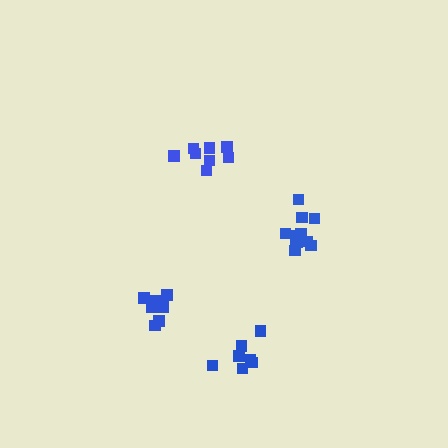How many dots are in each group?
Group 1: 8 dots, Group 2: 7 dots, Group 3: 12 dots, Group 4: 7 dots (34 total).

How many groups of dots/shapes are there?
There are 4 groups.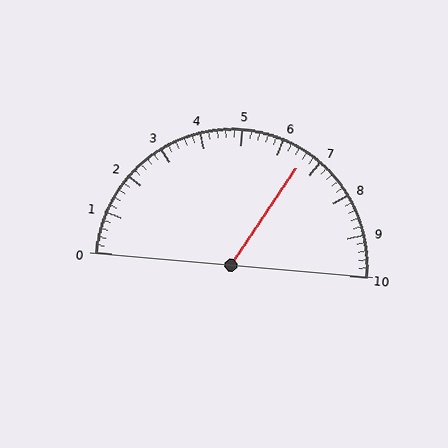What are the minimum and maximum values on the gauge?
The gauge ranges from 0 to 10.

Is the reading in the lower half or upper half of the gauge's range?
The reading is in the upper half of the range (0 to 10).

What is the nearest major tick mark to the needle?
The nearest major tick mark is 7.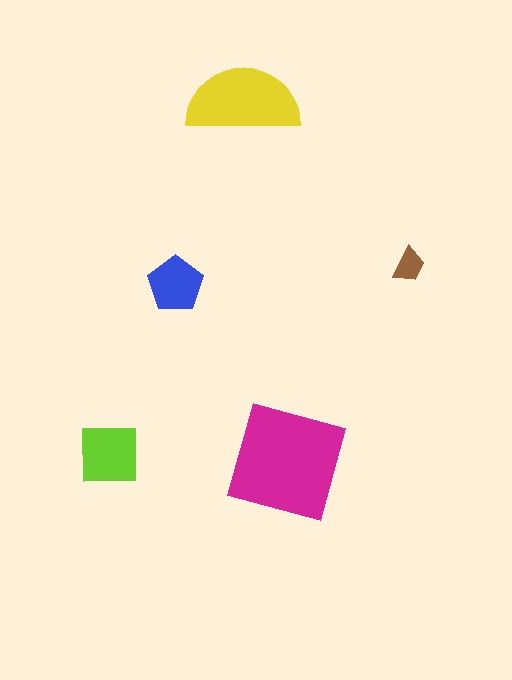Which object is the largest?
The magenta square.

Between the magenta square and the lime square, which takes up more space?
The magenta square.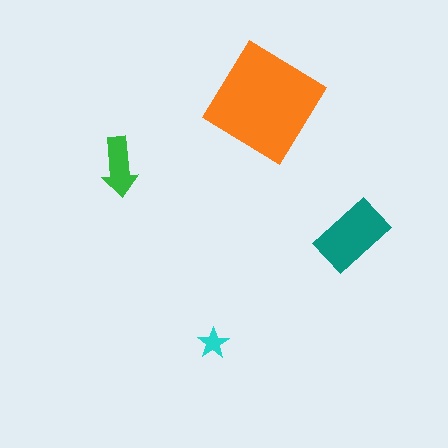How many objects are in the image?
There are 4 objects in the image.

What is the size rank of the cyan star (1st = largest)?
4th.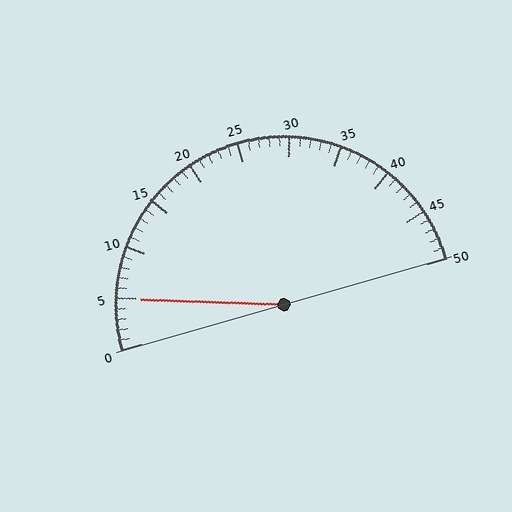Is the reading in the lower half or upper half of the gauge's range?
The reading is in the lower half of the range (0 to 50).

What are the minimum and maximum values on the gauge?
The gauge ranges from 0 to 50.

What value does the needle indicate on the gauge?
The needle indicates approximately 5.